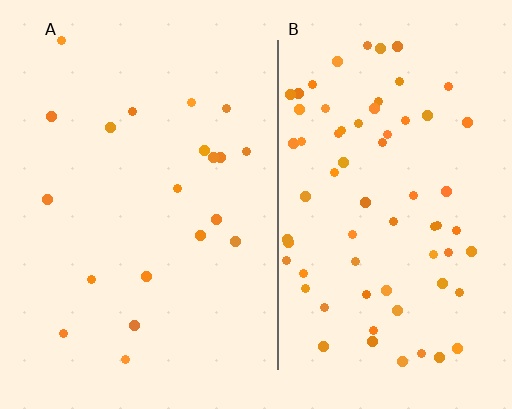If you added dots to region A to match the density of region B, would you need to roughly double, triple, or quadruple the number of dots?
Approximately triple.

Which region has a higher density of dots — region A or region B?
B (the right).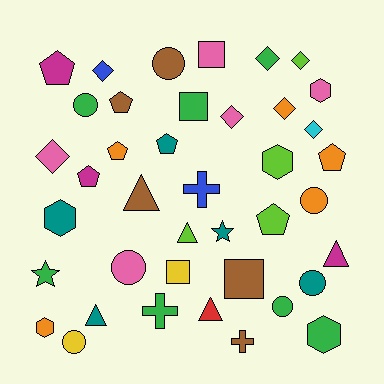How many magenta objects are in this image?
There are 3 magenta objects.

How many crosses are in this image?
There are 3 crosses.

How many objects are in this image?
There are 40 objects.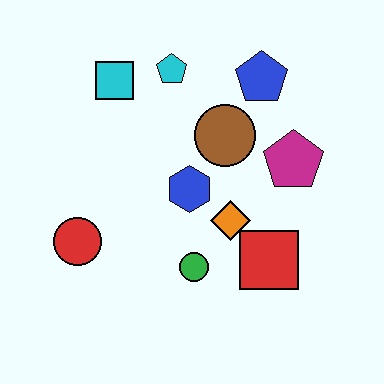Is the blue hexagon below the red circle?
No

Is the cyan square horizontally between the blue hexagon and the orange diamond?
No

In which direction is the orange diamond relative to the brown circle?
The orange diamond is below the brown circle.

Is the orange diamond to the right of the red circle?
Yes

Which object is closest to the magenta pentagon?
The brown circle is closest to the magenta pentagon.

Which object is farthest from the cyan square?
The red square is farthest from the cyan square.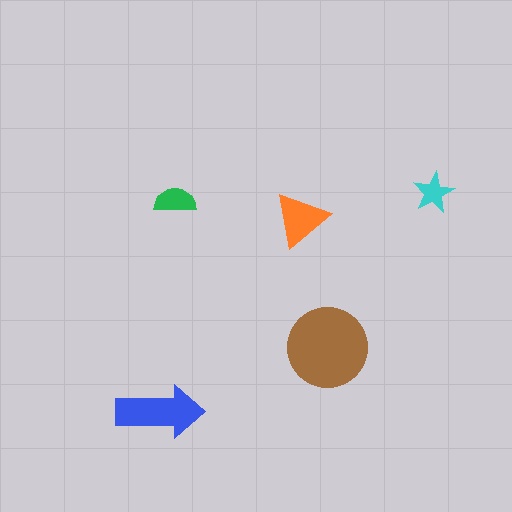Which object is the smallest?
The cyan star.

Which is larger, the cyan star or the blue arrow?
The blue arrow.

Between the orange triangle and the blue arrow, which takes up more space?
The blue arrow.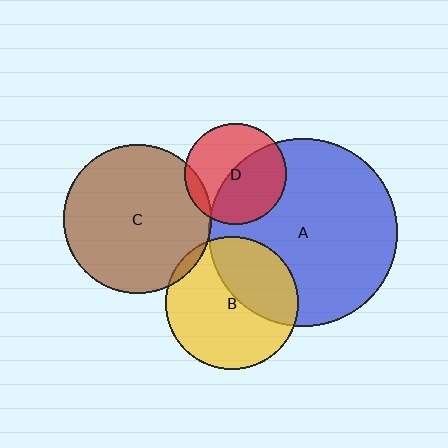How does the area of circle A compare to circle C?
Approximately 1.6 times.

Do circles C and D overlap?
Yes.